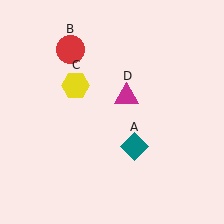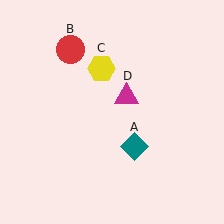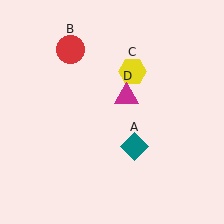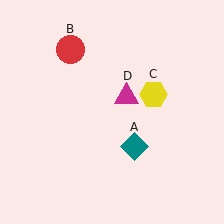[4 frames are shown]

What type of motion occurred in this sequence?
The yellow hexagon (object C) rotated clockwise around the center of the scene.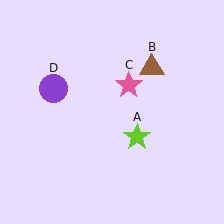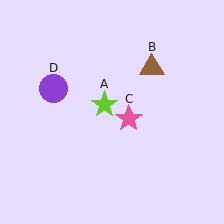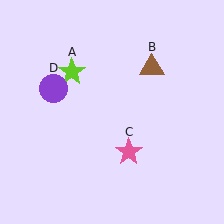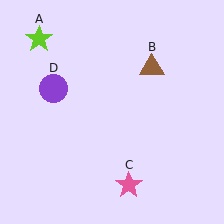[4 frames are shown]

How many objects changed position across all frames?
2 objects changed position: lime star (object A), pink star (object C).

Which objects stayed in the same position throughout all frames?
Brown triangle (object B) and purple circle (object D) remained stationary.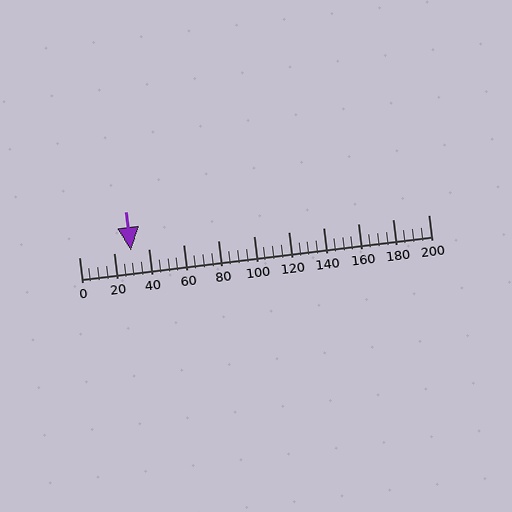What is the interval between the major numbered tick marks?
The major tick marks are spaced 20 units apart.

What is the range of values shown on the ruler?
The ruler shows values from 0 to 200.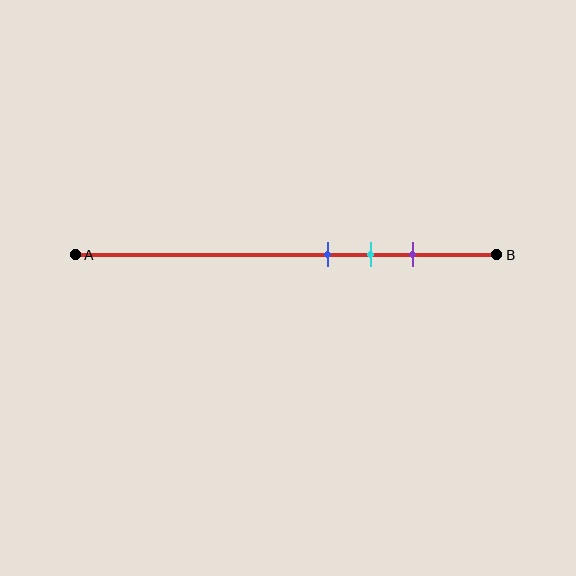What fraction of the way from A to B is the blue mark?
The blue mark is approximately 60% (0.6) of the way from A to B.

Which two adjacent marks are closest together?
The blue and cyan marks are the closest adjacent pair.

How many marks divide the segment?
There are 3 marks dividing the segment.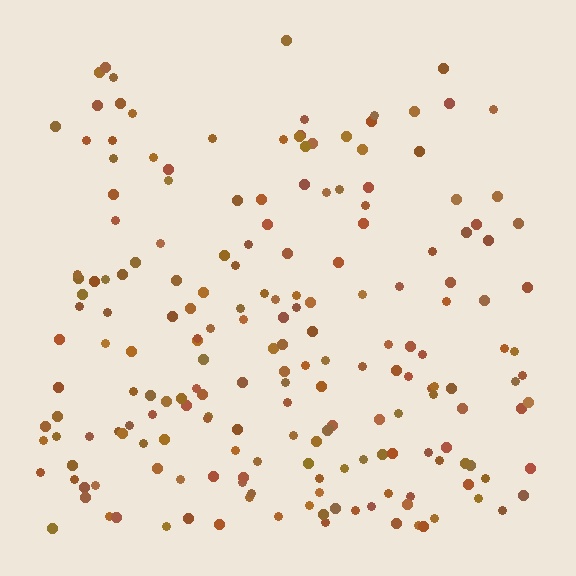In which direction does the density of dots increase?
From top to bottom, with the bottom side densest.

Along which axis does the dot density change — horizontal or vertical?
Vertical.